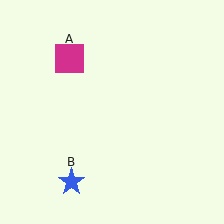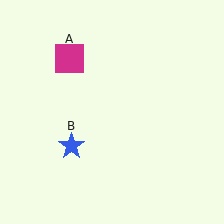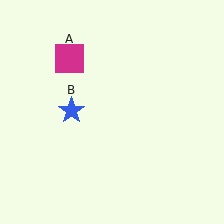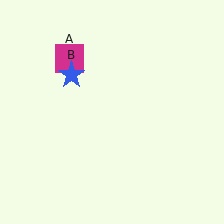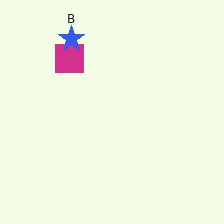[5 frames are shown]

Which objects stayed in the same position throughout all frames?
Magenta square (object A) remained stationary.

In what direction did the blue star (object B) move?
The blue star (object B) moved up.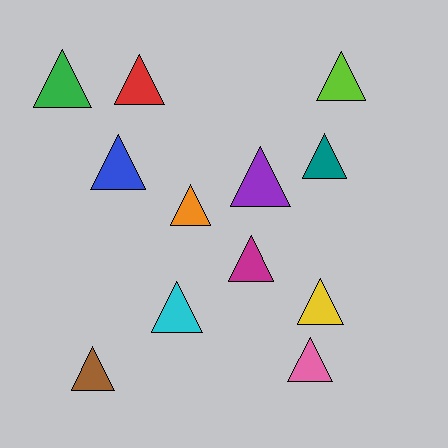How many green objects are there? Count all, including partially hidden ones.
There is 1 green object.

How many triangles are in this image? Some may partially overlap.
There are 12 triangles.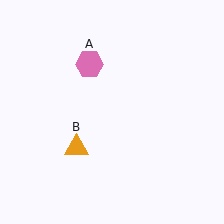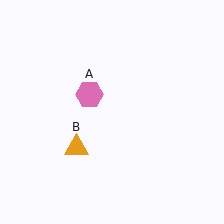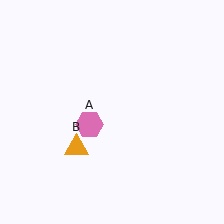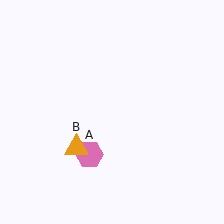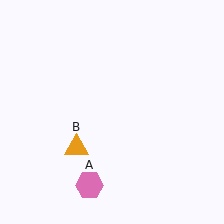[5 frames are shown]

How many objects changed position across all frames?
1 object changed position: pink hexagon (object A).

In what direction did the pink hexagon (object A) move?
The pink hexagon (object A) moved down.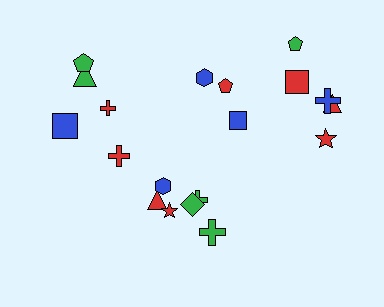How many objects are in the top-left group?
There are 5 objects.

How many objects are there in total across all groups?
There are 19 objects.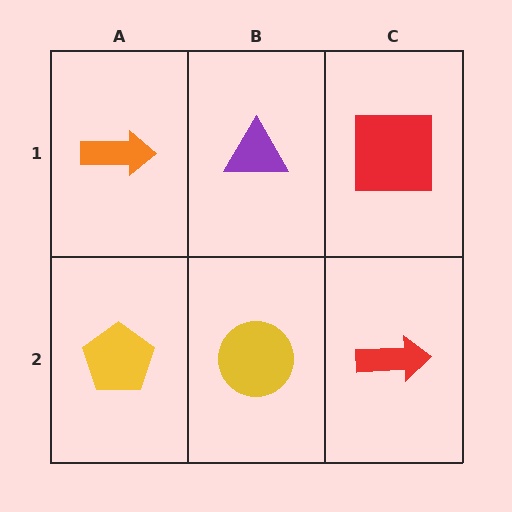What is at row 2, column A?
A yellow pentagon.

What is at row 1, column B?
A purple triangle.